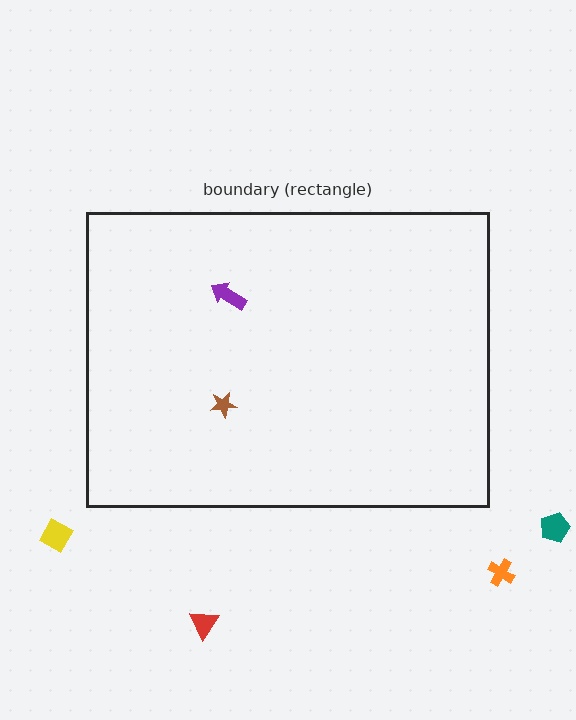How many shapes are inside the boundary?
2 inside, 4 outside.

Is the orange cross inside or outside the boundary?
Outside.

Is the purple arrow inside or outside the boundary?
Inside.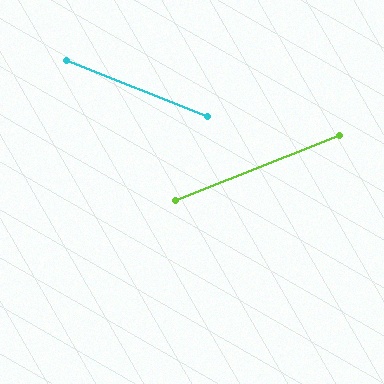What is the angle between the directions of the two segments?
Approximately 44 degrees.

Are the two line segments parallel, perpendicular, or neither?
Neither parallel nor perpendicular — they differ by about 44°.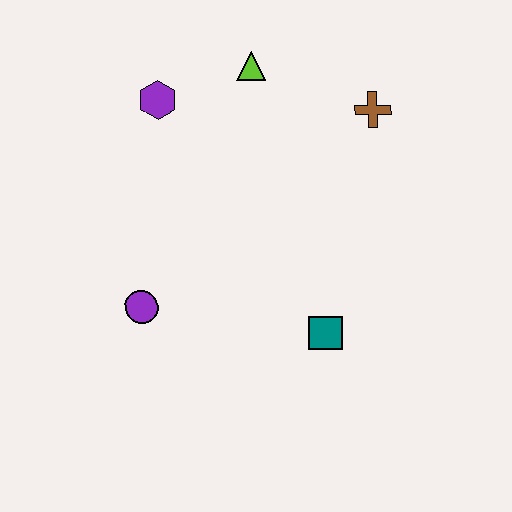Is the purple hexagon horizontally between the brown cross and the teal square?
No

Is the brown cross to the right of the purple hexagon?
Yes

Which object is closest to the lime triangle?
The purple hexagon is closest to the lime triangle.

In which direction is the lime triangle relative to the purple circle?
The lime triangle is above the purple circle.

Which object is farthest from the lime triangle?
The teal square is farthest from the lime triangle.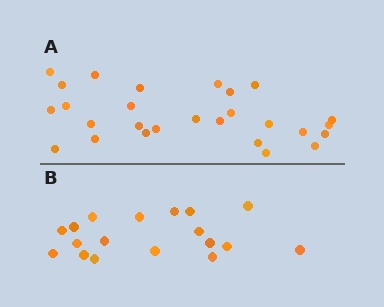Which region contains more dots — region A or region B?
Region A (the top region) has more dots.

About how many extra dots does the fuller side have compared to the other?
Region A has roughly 8 or so more dots than region B.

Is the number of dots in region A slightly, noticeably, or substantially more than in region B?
Region A has substantially more. The ratio is roughly 1.5 to 1.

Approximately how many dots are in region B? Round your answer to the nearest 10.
About 20 dots. (The exact count is 18, which rounds to 20.)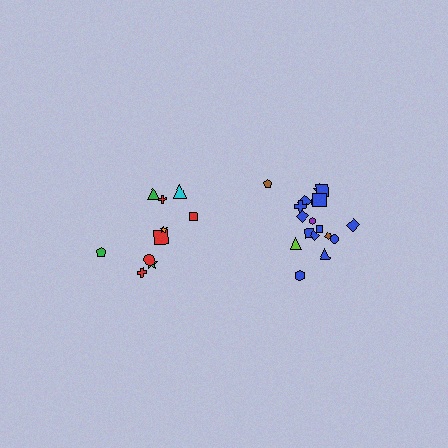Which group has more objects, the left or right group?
The right group.